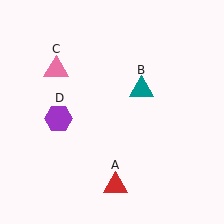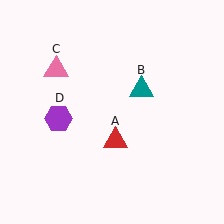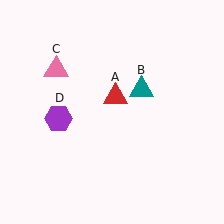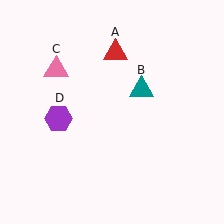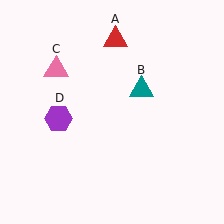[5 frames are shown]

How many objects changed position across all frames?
1 object changed position: red triangle (object A).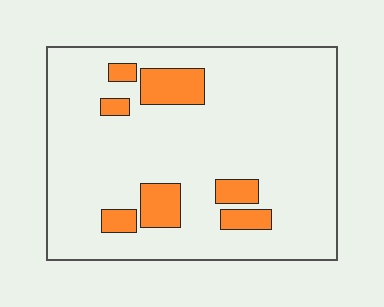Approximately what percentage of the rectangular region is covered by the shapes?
Approximately 15%.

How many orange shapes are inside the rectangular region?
7.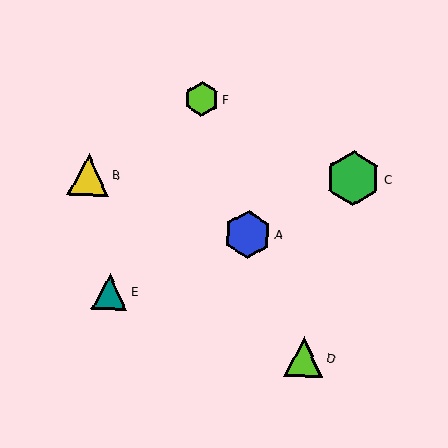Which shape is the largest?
The green hexagon (labeled C) is the largest.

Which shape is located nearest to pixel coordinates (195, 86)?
The lime hexagon (labeled F) at (202, 99) is nearest to that location.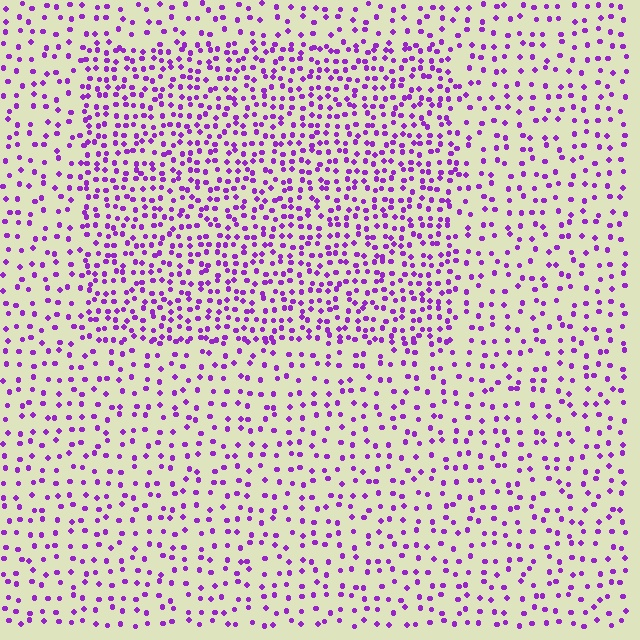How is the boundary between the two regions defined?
The boundary is defined by a change in element density (approximately 1.9x ratio). All elements are the same color, size, and shape.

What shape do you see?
I see a rectangle.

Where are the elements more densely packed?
The elements are more densely packed inside the rectangle boundary.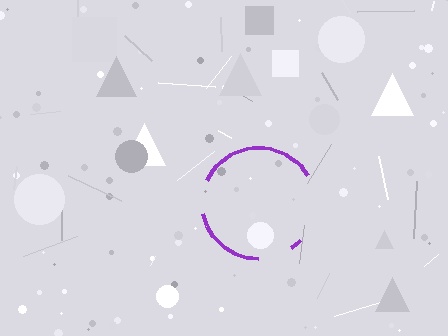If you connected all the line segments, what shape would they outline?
They would outline a circle.